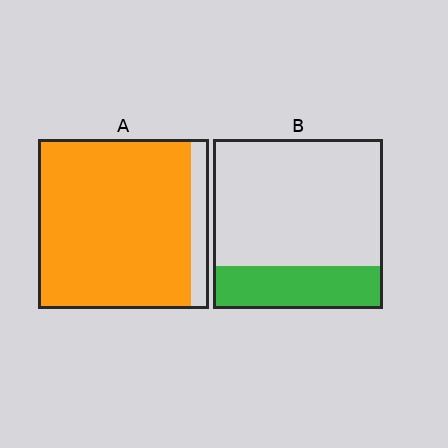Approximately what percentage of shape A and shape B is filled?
A is approximately 90% and B is approximately 25%.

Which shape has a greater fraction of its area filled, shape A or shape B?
Shape A.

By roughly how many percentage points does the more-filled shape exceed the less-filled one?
By roughly 65 percentage points (A over B).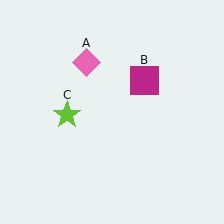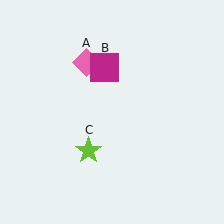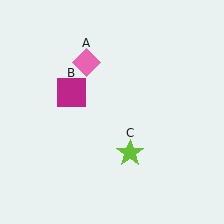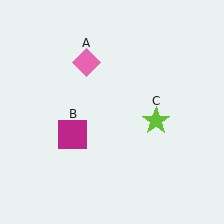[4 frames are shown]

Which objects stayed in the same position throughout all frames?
Pink diamond (object A) remained stationary.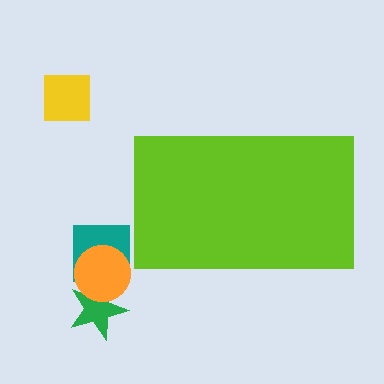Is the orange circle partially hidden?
No, the orange circle is fully visible.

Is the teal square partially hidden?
No, the teal square is fully visible.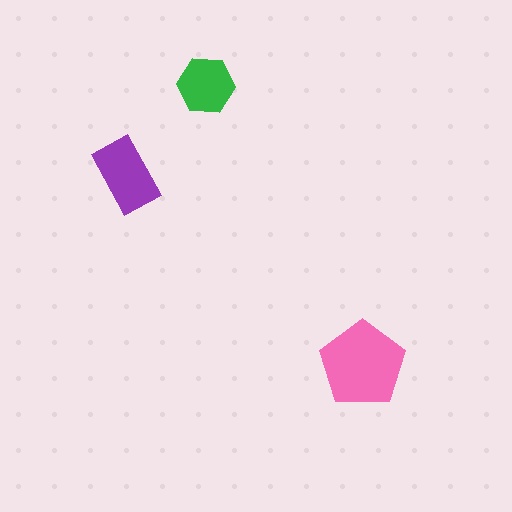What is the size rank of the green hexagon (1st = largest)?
3rd.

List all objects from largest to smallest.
The pink pentagon, the purple rectangle, the green hexagon.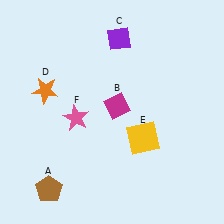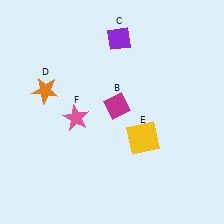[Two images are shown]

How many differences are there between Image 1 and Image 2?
There is 1 difference between the two images.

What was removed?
The brown pentagon (A) was removed in Image 2.